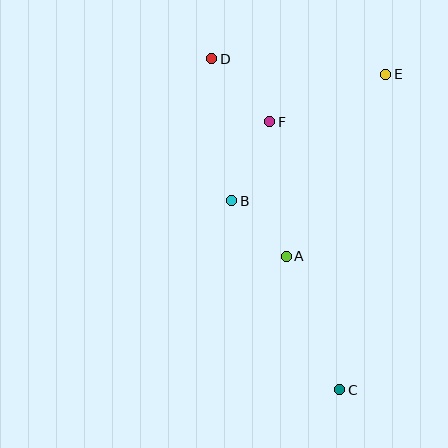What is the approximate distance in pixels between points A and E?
The distance between A and E is approximately 207 pixels.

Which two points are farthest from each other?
Points C and D are farthest from each other.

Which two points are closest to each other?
Points A and B are closest to each other.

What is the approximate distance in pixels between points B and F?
The distance between B and F is approximately 88 pixels.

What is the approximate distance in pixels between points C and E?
The distance between C and E is approximately 319 pixels.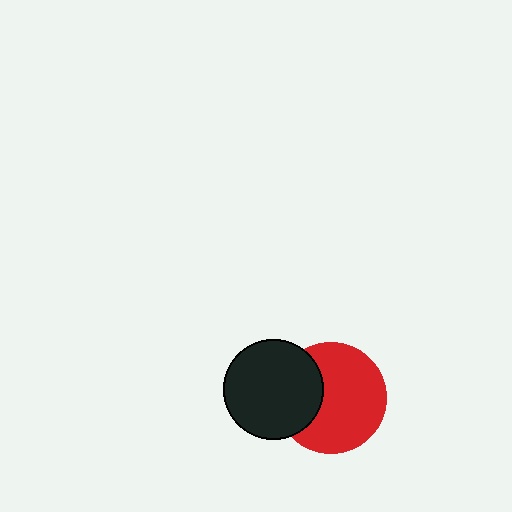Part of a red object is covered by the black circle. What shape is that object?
It is a circle.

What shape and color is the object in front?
The object in front is a black circle.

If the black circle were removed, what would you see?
You would see the complete red circle.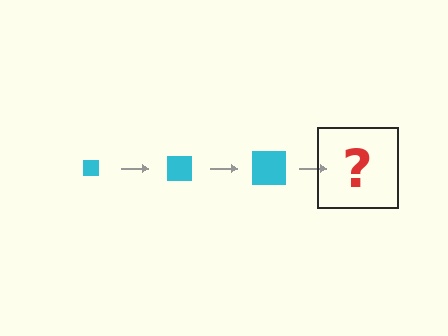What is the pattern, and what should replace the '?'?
The pattern is that the square gets progressively larger each step. The '?' should be a cyan square, larger than the previous one.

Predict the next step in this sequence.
The next step is a cyan square, larger than the previous one.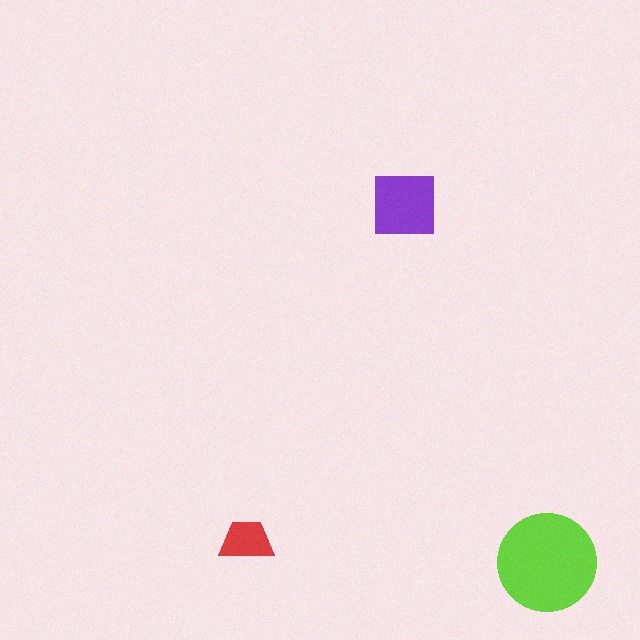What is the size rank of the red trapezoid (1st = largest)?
3rd.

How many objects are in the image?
There are 3 objects in the image.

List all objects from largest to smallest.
The lime circle, the purple square, the red trapezoid.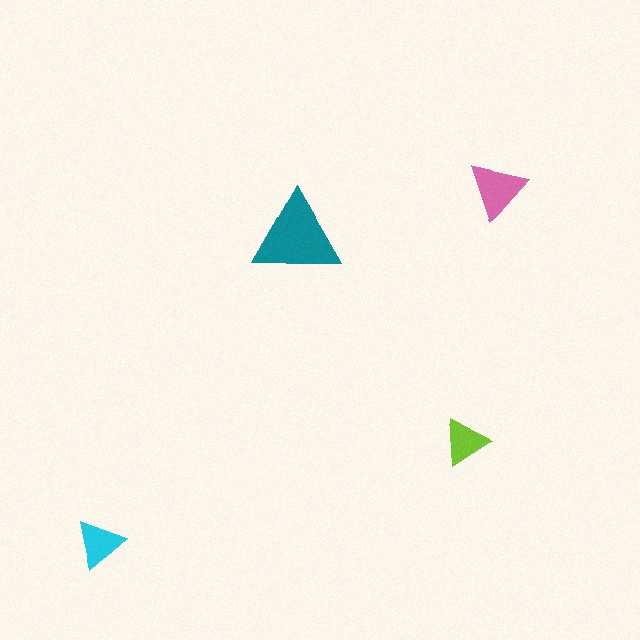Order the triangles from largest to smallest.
the teal one, the pink one, the cyan one, the lime one.